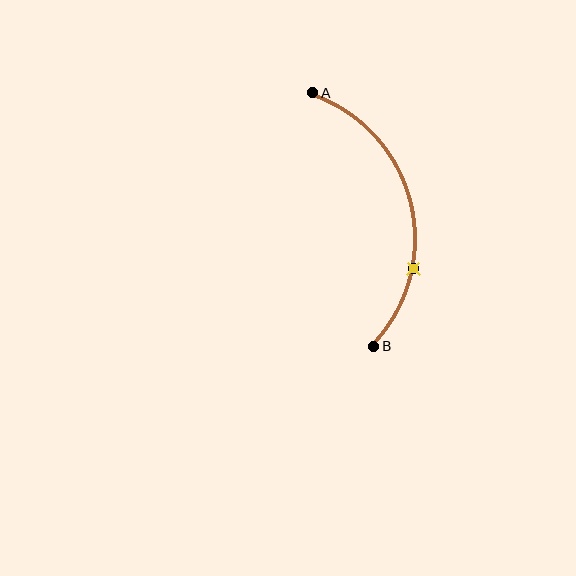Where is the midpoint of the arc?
The arc midpoint is the point on the curve farthest from the straight line joining A and B. It sits to the right of that line.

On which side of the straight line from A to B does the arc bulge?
The arc bulges to the right of the straight line connecting A and B.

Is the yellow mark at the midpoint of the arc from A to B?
No. The yellow mark lies on the arc but is closer to endpoint B. The arc midpoint would be at the point on the curve equidistant along the arc from both A and B.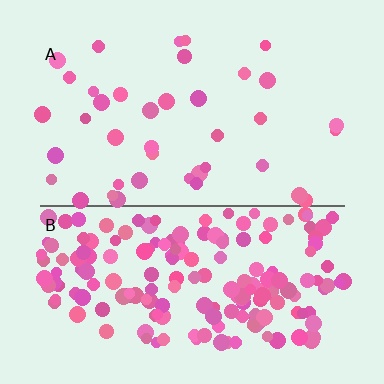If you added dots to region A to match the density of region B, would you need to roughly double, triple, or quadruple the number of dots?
Approximately quadruple.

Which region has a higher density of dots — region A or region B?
B (the bottom).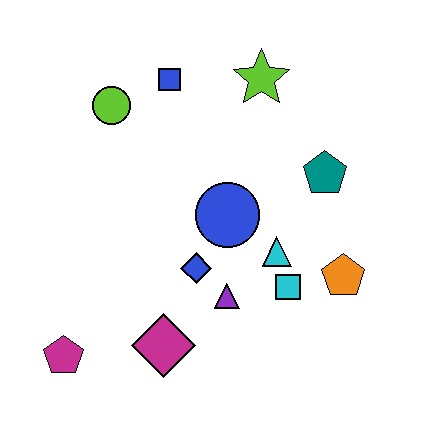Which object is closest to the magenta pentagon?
The magenta diamond is closest to the magenta pentagon.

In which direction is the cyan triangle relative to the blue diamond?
The cyan triangle is to the right of the blue diamond.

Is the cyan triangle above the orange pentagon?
Yes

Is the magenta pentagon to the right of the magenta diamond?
No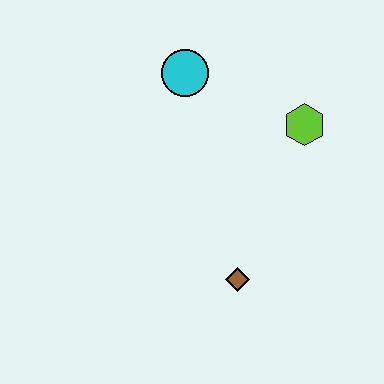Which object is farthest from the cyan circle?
The brown diamond is farthest from the cyan circle.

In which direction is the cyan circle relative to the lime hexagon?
The cyan circle is to the left of the lime hexagon.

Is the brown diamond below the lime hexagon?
Yes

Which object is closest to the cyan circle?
The lime hexagon is closest to the cyan circle.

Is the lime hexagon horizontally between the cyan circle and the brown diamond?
No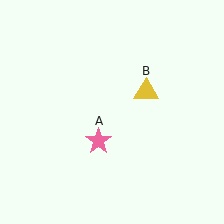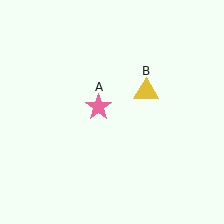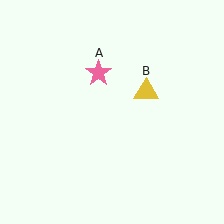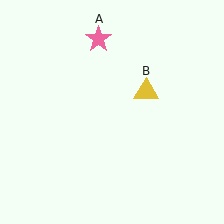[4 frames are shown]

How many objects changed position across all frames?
1 object changed position: pink star (object A).